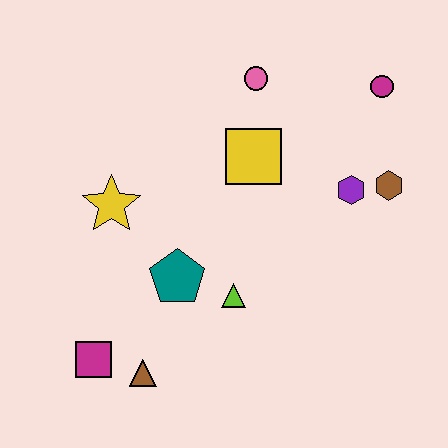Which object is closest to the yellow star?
The teal pentagon is closest to the yellow star.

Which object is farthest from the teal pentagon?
The magenta circle is farthest from the teal pentagon.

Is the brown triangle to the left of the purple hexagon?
Yes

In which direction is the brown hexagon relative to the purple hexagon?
The brown hexagon is to the right of the purple hexagon.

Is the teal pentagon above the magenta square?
Yes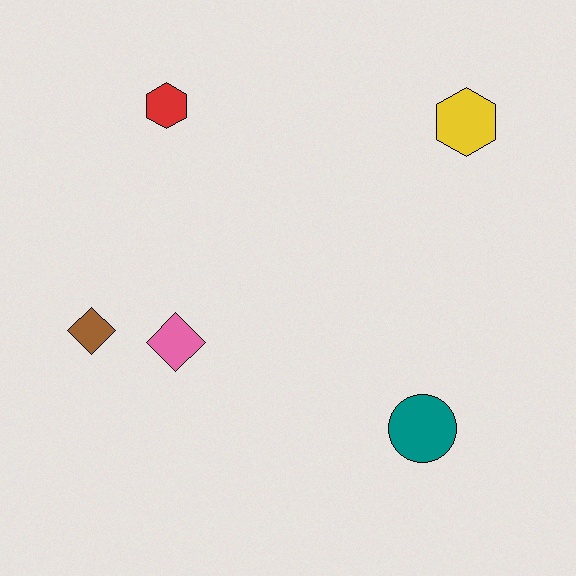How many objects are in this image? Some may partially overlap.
There are 5 objects.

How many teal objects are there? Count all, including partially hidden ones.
There is 1 teal object.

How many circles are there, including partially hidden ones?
There is 1 circle.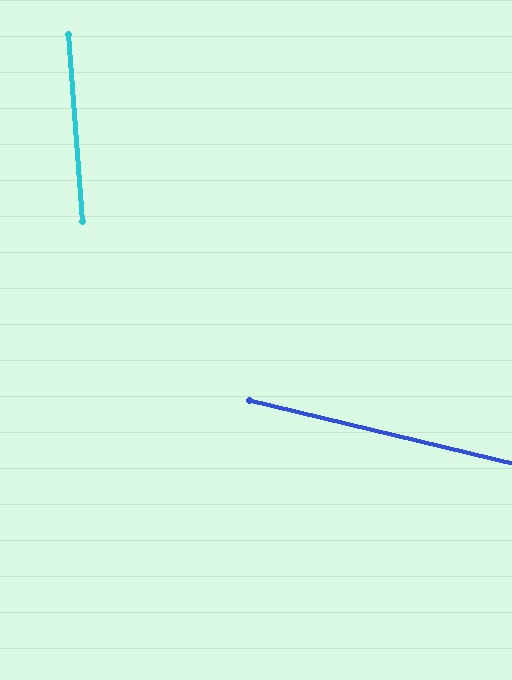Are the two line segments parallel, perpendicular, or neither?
Neither parallel nor perpendicular — they differ by about 72°.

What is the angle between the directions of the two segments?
Approximately 72 degrees.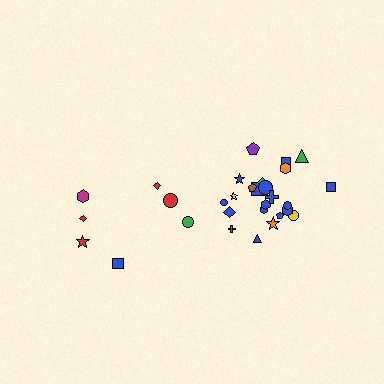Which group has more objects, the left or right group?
The right group.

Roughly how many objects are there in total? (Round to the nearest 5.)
Roughly 30 objects in total.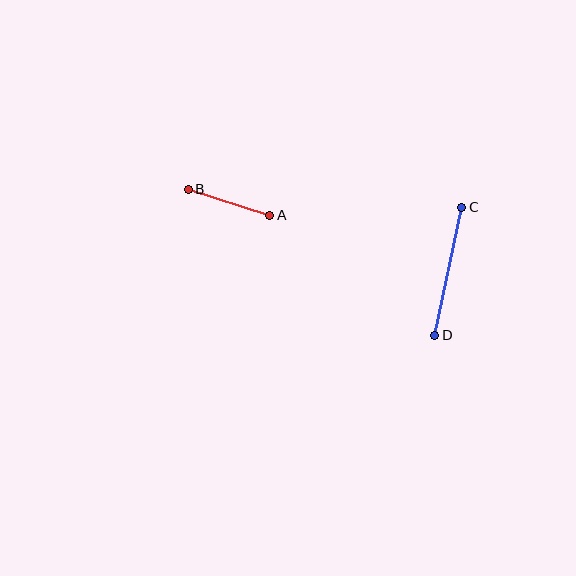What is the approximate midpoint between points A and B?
The midpoint is at approximately (229, 202) pixels.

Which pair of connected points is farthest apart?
Points C and D are farthest apart.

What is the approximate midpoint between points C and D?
The midpoint is at approximately (448, 271) pixels.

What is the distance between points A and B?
The distance is approximately 86 pixels.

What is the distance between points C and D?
The distance is approximately 131 pixels.